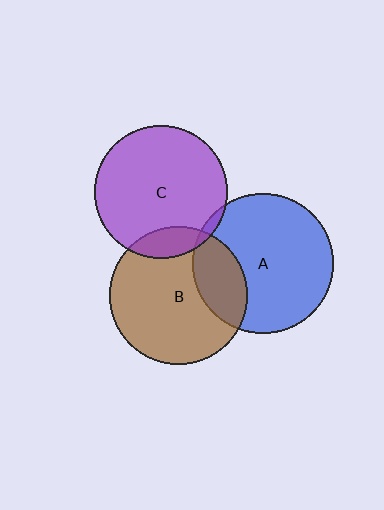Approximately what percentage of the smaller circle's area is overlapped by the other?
Approximately 25%.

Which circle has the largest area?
Circle A (blue).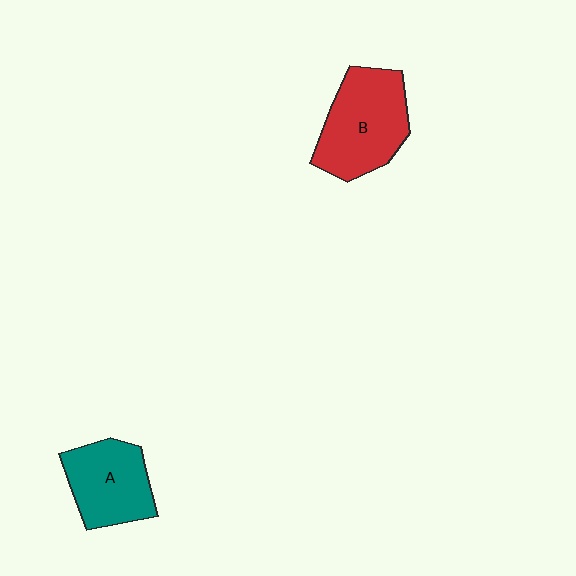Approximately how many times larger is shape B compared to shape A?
Approximately 1.3 times.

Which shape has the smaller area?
Shape A (teal).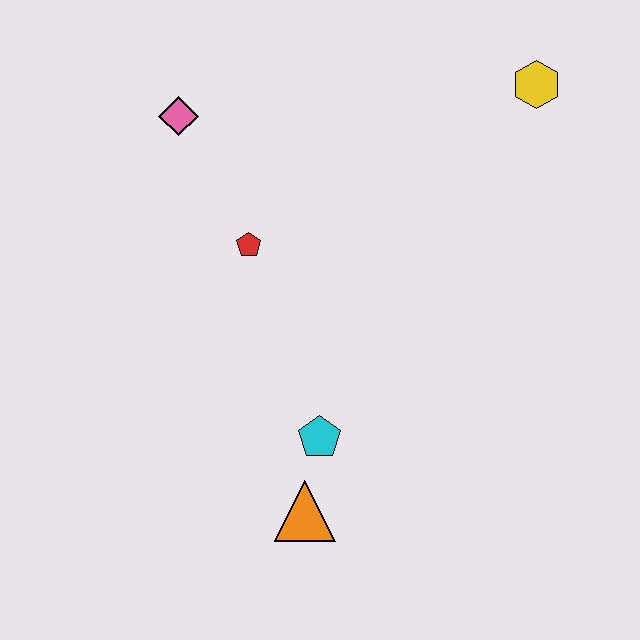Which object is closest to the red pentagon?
The pink diamond is closest to the red pentagon.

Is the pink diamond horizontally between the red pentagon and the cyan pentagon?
No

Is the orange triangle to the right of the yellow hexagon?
No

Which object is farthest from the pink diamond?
The orange triangle is farthest from the pink diamond.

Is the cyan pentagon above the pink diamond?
No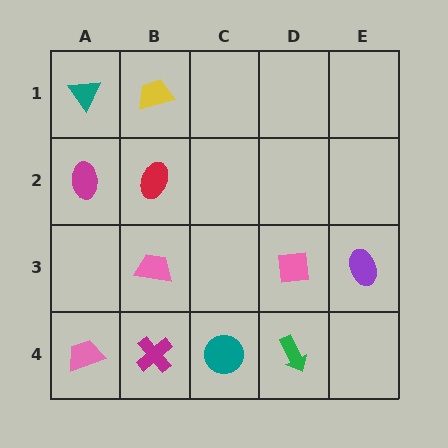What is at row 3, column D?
A pink square.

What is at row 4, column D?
A green arrow.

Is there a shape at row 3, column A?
No, that cell is empty.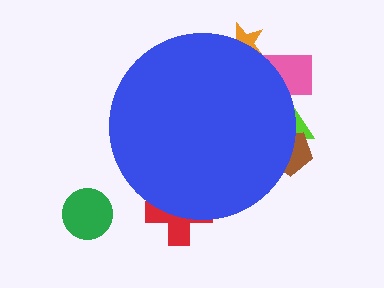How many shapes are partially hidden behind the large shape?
5 shapes are partially hidden.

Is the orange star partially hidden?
Yes, the orange star is partially hidden behind the blue circle.